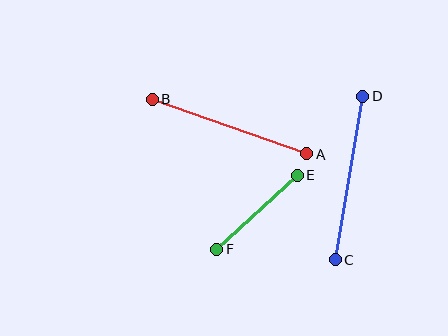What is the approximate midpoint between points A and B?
The midpoint is at approximately (230, 127) pixels.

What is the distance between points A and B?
The distance is approximately 164 pixels.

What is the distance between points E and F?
The distance is approximately 110 pixels.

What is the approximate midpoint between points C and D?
The midpoint is at approximately (349, 178) pixels.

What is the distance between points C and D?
The distance is approximately 166 pixels.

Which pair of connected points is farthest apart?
Points C and D are farthest apart.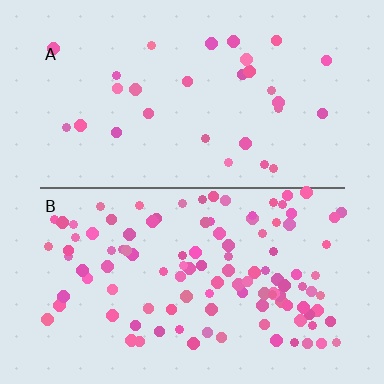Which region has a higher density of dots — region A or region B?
B (the bottom).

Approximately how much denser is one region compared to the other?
Approximately 3.7× — region B over region A.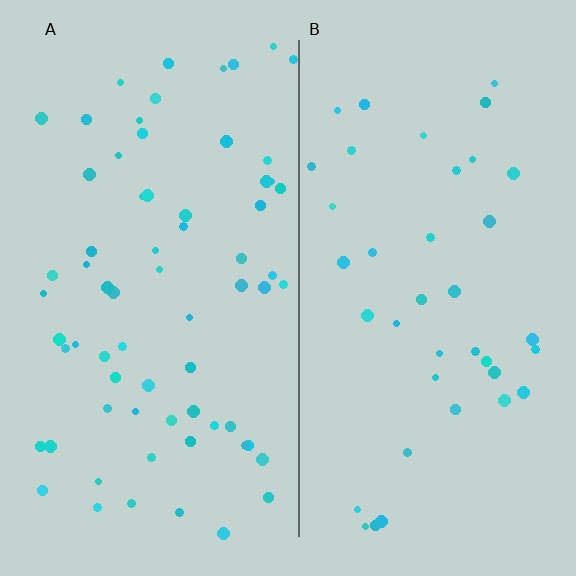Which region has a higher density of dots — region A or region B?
A (the left).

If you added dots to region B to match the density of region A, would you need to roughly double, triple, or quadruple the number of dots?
Approximately double.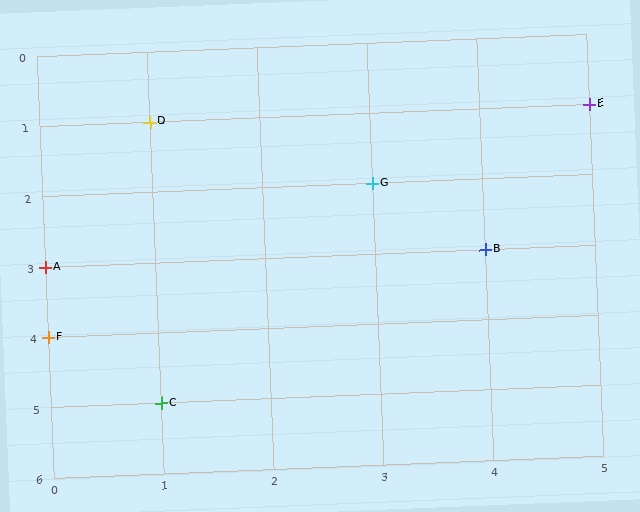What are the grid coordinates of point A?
Point A is at grid coordinates (0, 3).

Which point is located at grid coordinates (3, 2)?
Point G is at (3, 2).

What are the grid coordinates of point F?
Point F is at grid coordinates (0, 4).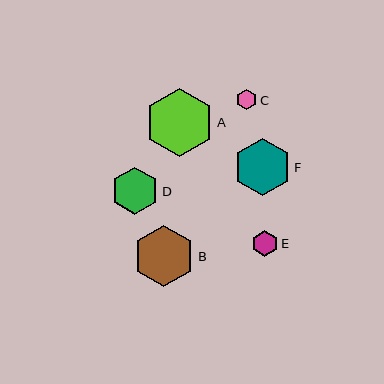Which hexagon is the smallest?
Hexagon C is the smallest with a size of approximately 20 pixels.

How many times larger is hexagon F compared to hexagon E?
Hexagon F is approximately 2.2 times the size of hexagon E.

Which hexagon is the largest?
Hexagon A is the largest with a size of approximately 68 pixels.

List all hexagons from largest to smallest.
From largest to smallest: A, B, F, D, E, C.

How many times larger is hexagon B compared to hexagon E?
Hexagon B is approximately 2.4 times the size of hexagon E.